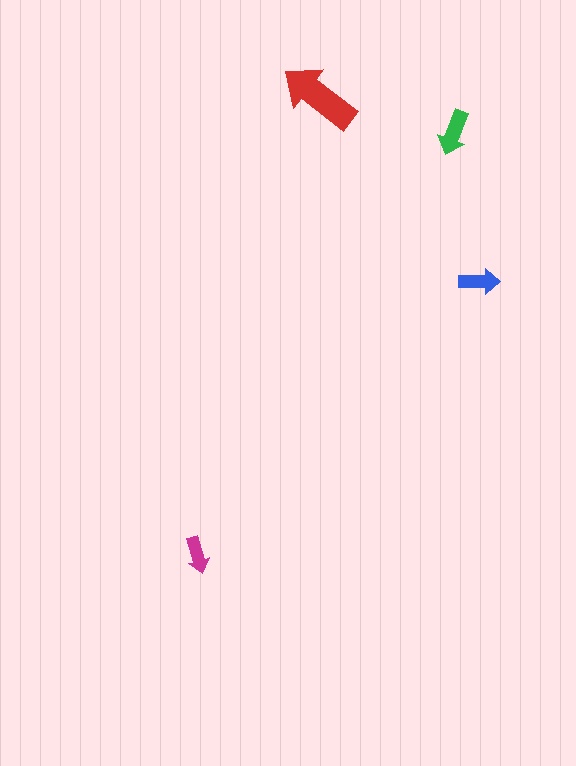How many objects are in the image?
There are 4 objects in the image.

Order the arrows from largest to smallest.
the red one, the green one, the blue one, the magenta one.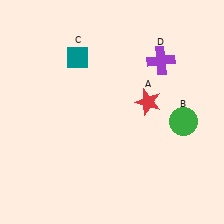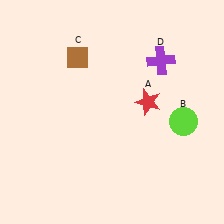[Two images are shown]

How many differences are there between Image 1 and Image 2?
There are 2 differences between the two images.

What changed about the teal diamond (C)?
In Image 1, C is teal. In Image 2, it changed to brown.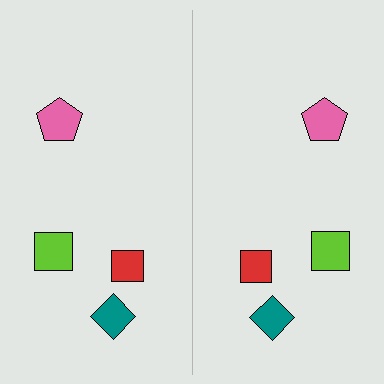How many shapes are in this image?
There are 8 shapes in this image.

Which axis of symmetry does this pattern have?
The pattern has a vertical axis of symmetry running through the center of the image.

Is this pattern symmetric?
Yes, this pattern has bilateral (reflection) symmetry.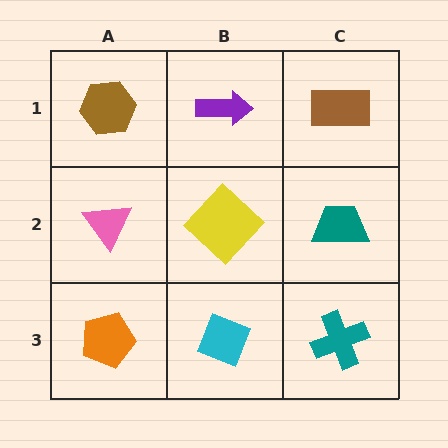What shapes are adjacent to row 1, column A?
A pink triangle (row 2, column A), a purple arrow (row 1, column B).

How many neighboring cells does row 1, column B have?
3.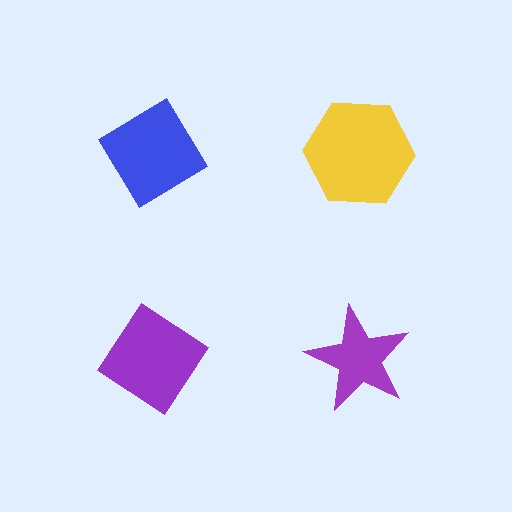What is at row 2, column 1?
A purple diamond.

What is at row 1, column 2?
A yellow hexagon.